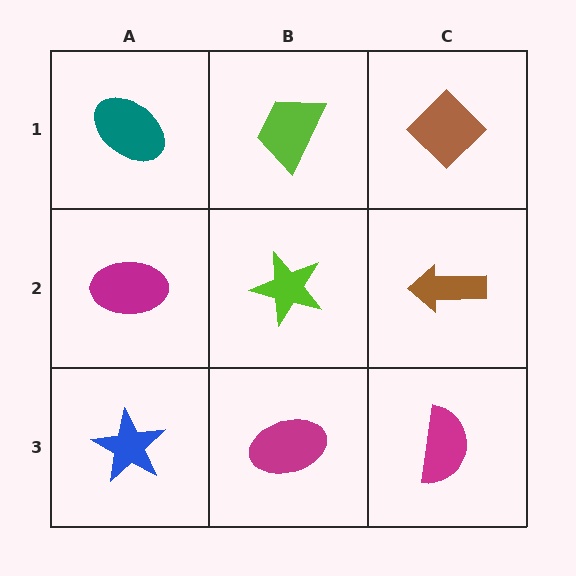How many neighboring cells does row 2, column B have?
4.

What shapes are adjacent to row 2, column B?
A lime trapezoid (row 1, column B), a magenta ellipse (row 3, column B), a magenta ellipse (row 2, column A), a brown arrow (row 2, column C).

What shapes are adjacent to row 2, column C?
A brown diamond (row 1, column C), a magenta semicircle (row 3, column C), a lime star (row 2, column B).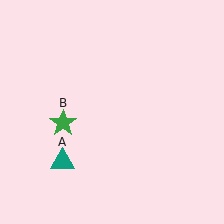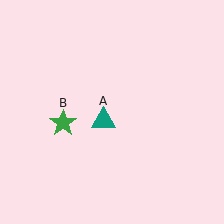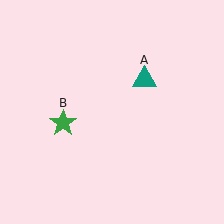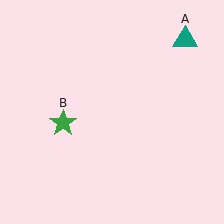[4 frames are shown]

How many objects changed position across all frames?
1 object changed position: teal triangle (object A).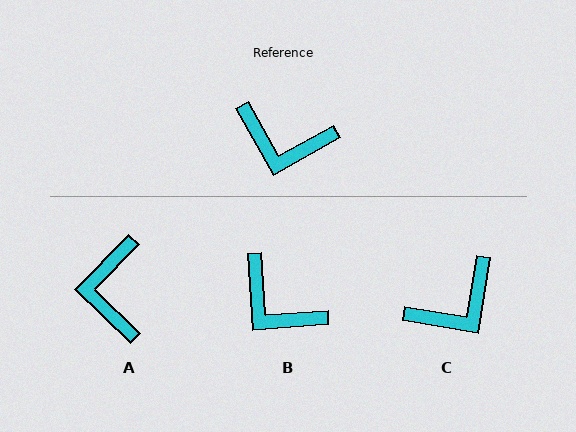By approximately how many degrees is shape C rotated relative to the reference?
Approximately 51 degrees counter-clockwise.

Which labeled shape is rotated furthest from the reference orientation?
A, about 73 degrees away.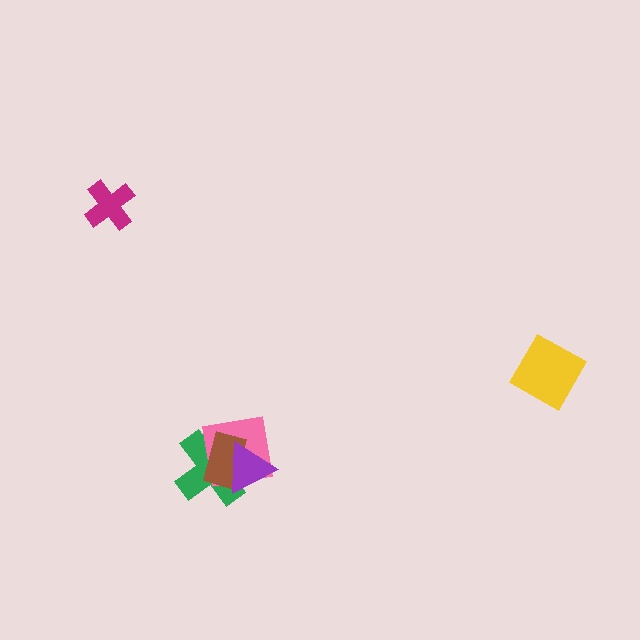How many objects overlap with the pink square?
3 objects overlap with the pink square.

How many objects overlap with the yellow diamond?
0 objects overlap with the yellow diamond.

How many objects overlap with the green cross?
3 objects overlap with the green cross.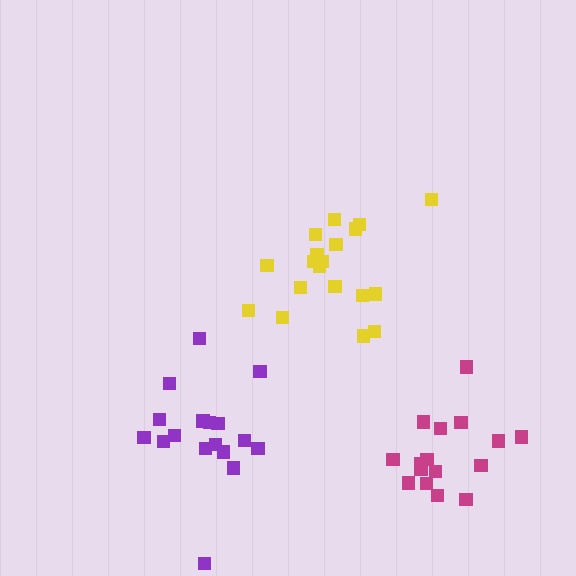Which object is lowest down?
The magenta cluster is bottommost.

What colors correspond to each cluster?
The clusters are colored: purple, yellow, magenta.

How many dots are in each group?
Group 1: 17 dots, Group 2: 20 dots, Group 3: 16 dots (53 total).